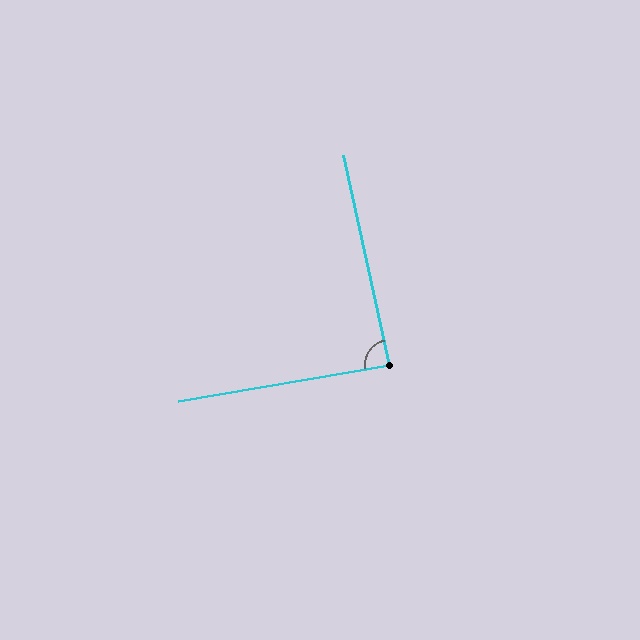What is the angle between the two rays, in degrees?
Approximately 87 degrees.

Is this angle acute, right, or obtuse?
It is approximately a right angle.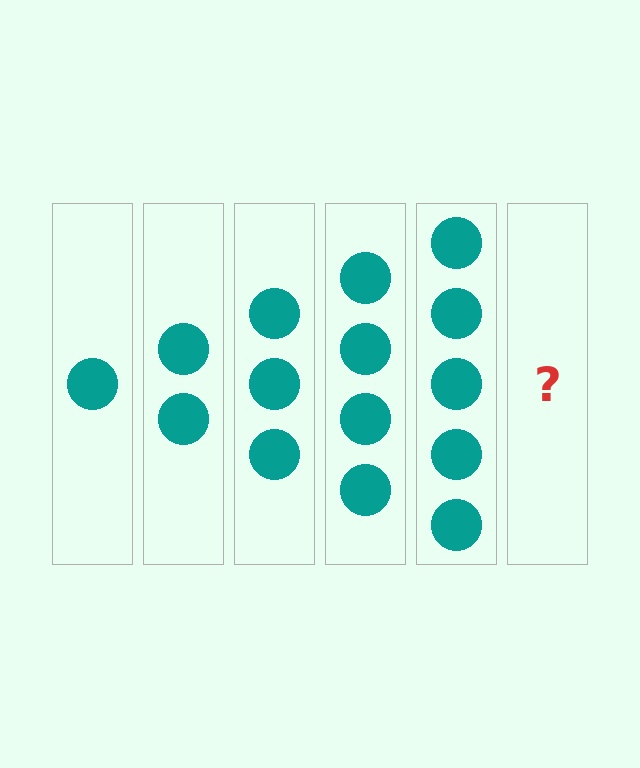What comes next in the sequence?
The next element should be 6 circles.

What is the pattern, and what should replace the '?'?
The pattern is that each step adds one more circle. The '?' should be 6 circles.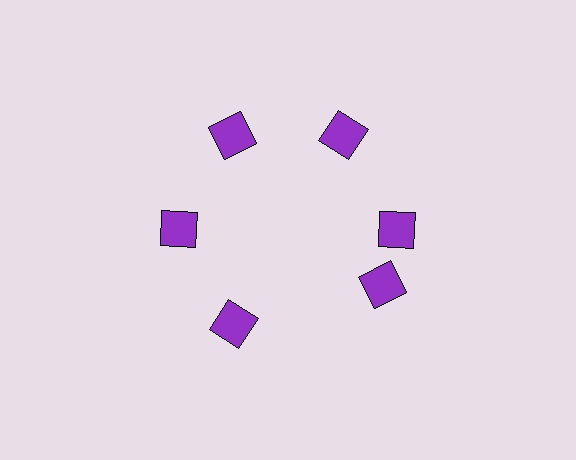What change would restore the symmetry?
The symmetry would be restored by rotating it back into even spacing with its neighbors so that all 6 squares sit at equal angles and equal distance from the center.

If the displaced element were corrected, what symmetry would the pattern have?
It would have 6-fold rotational symmetry — the pattern would map onto itself every 60 degrees.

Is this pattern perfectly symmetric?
No. The 6 purple squares are arranged in a ring, but one element near the 5 o'clock position is rotated out of alignment along the ring, breaking the 6-fold rotational symmetry.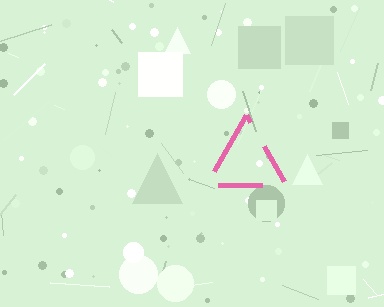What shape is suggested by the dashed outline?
The dashed outline suggests a triangle.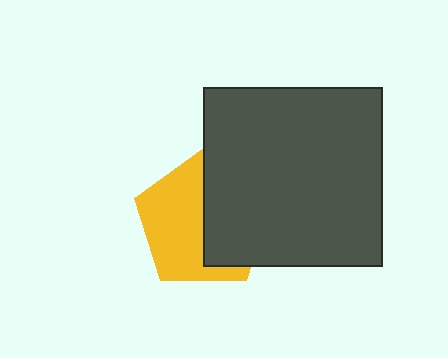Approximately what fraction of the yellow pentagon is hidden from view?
Roughly 45% of the yellow pentagon is hidden behind the dark gray square.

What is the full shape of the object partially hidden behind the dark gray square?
The partially hidden object is a yellow pentagon.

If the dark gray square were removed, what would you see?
You would see the complete yellow pentagon.